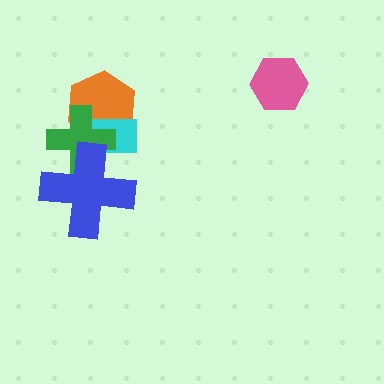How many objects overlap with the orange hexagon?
2 objects overlap with the orange hexagon.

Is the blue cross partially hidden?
No, no other shape covers it.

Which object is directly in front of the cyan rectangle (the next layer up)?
The green cross is directly in front of the cyan rectangle.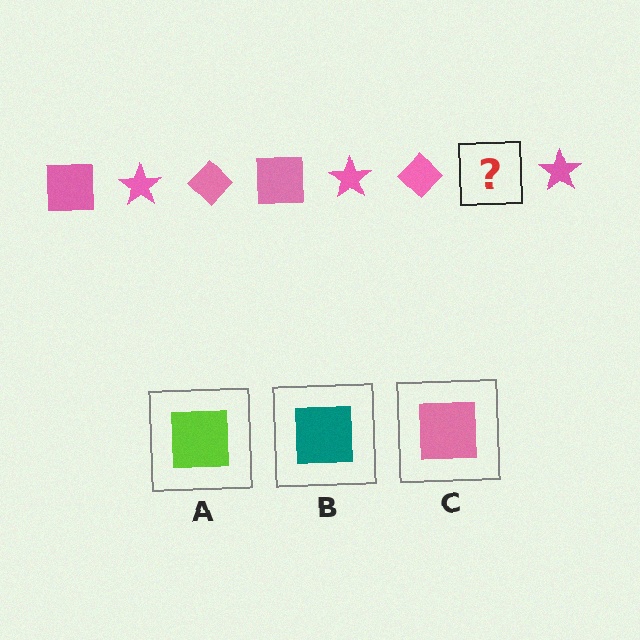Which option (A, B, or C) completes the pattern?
C.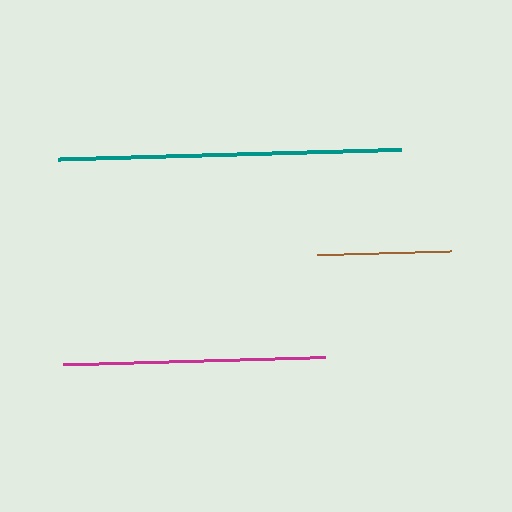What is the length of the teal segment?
The teal segment is approximately 343 pixels long.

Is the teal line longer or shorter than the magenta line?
The teal line is longer than the magenta line.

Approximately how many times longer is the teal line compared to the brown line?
The teal line is approximately 2.6 times the length of the brown line.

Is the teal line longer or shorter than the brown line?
The teal line is longer than the brown line.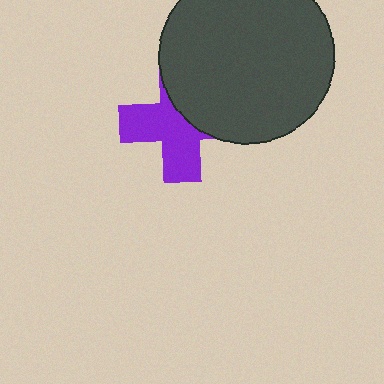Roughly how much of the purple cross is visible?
About half of it is visible (roughly 57%).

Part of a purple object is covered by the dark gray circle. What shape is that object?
It is a cross.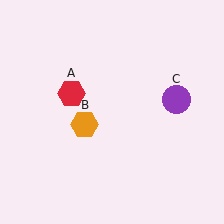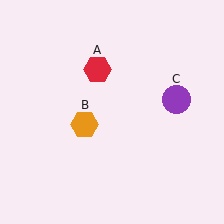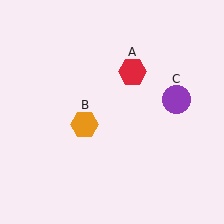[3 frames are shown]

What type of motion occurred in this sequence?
The red hexagon (object A) rotated clockwise around the center of the scene.